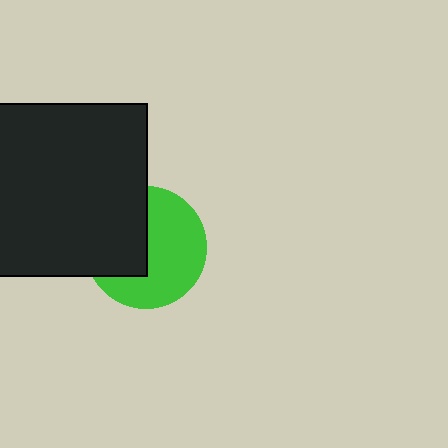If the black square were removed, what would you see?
You would see the complete green circle.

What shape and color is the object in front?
The object in front is a black square.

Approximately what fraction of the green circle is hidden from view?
Roughly 41% of the green circle is hidden behind the black square.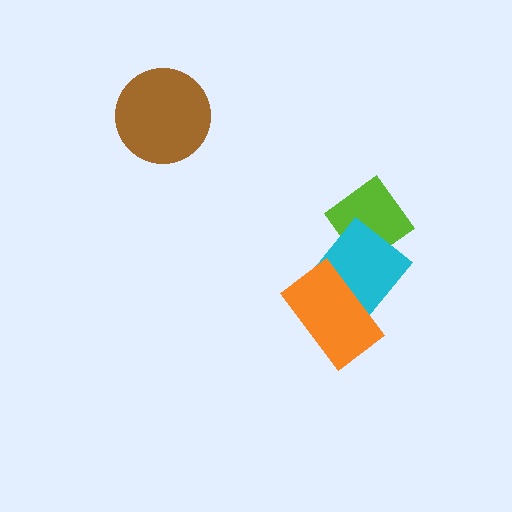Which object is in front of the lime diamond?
The cyan diamond is in front of the lime diamond.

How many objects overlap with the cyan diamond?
2 objects overlap with the cyan diamond.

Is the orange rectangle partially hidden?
No, no other shape covers it.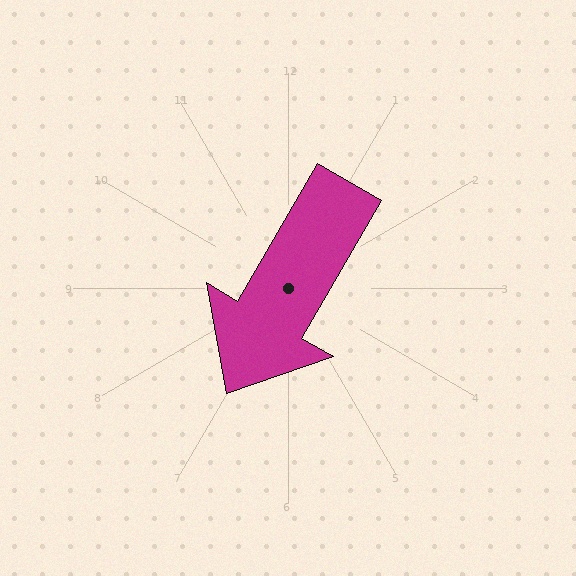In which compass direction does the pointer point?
Southwest.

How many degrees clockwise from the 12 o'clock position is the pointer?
Approximately 210 degrees.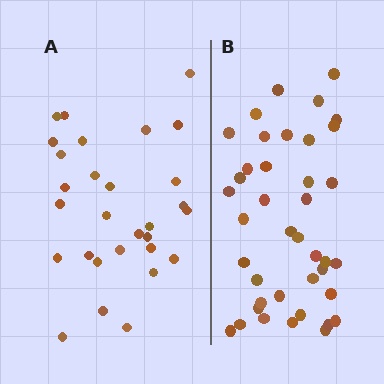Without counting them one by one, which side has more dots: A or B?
Region B (the right region) has more dots.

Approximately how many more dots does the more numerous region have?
Region B has roughly 12 or so more dots than region A.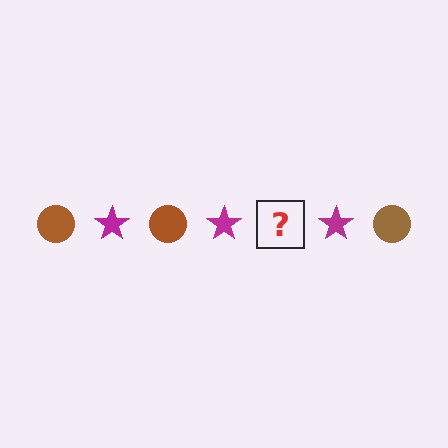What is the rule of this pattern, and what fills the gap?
The rule is that the pattern alternates between brown circle and magenta star. The gap should be filled with a brown circle.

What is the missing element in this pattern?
The missing element is a brown circle.